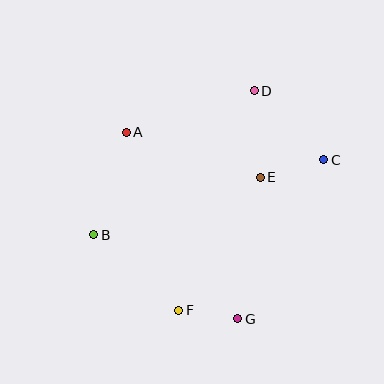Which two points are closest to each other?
Points F and G are closest to each other.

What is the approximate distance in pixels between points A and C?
The distance between A and C is approximately 200 pixels.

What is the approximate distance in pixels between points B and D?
The distance between B and D is approximately 216 pixels.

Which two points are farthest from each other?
Points B and C are farthest from each other.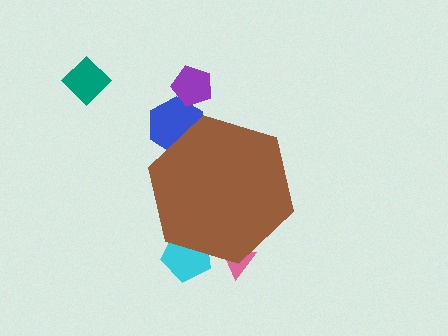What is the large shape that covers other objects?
A brown hexagon.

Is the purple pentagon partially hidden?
No, the purple pentagon is fully visible.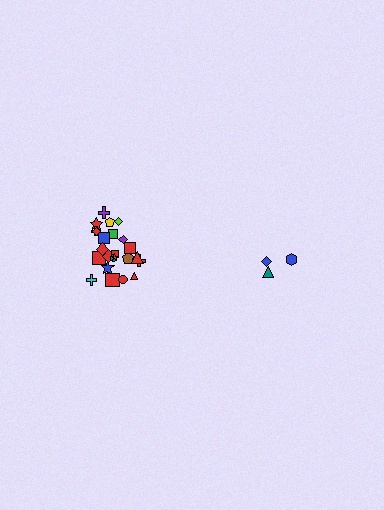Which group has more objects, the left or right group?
The left group.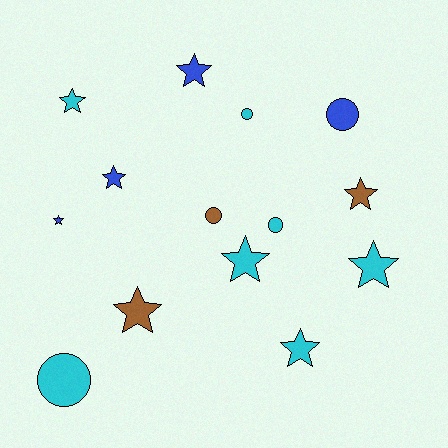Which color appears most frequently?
Cyan, with 7 objects.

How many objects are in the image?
There are 14 objects.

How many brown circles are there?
There is 1 brown circle.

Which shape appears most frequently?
Star, with 9 objects.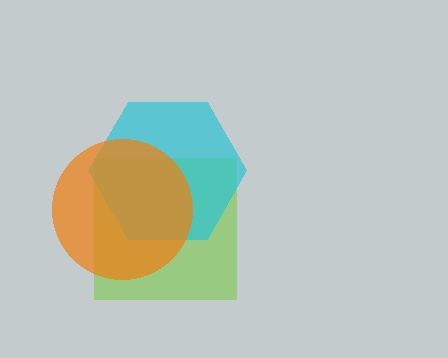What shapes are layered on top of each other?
The layered shapes are: a lime square, a cyan hexagon, an orange circle.